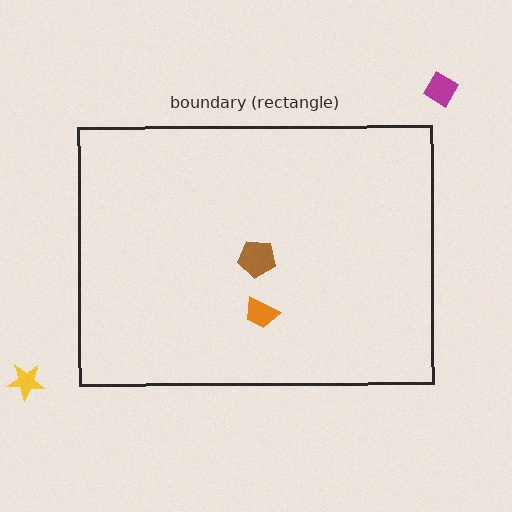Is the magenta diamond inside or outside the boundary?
Outside.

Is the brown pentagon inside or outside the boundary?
Inside.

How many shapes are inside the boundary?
2 inside, 2 outside.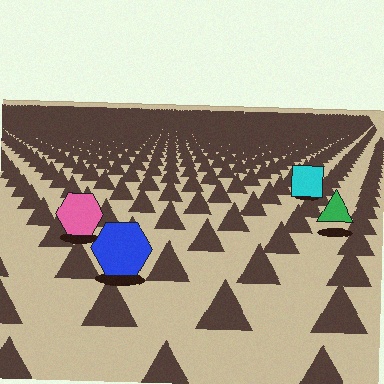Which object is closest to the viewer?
The blue hexagon is closest. The texture marks near it are larger and more spread out.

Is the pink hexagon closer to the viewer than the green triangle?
Yes. The pink hexagon is closer — you can tell from the texture gradient: the ground texture is coarser near it.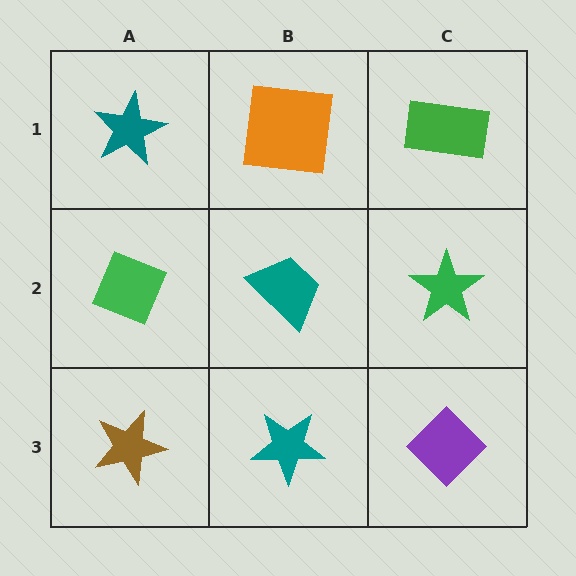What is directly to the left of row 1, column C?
An orange square.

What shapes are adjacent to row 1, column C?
A green star (row 2, column C), an orange square (row 1, column B).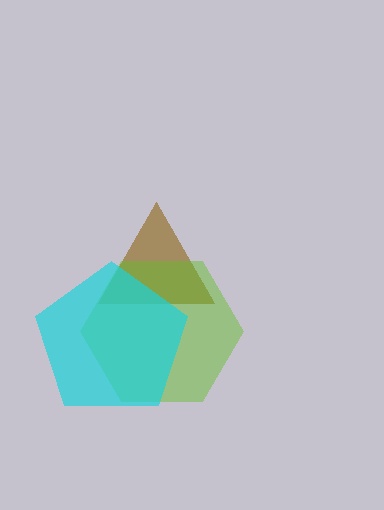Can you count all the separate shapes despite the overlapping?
Yes, there are 3 separate shapes.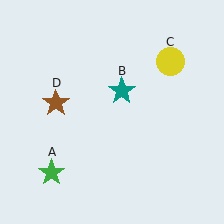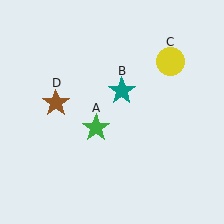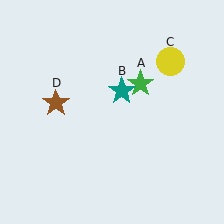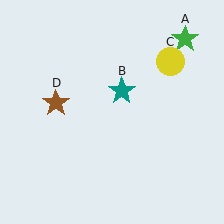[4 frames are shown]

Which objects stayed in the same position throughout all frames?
Teal star (object B) and yellow circle (object C) and brown star (object D) remained stationary.